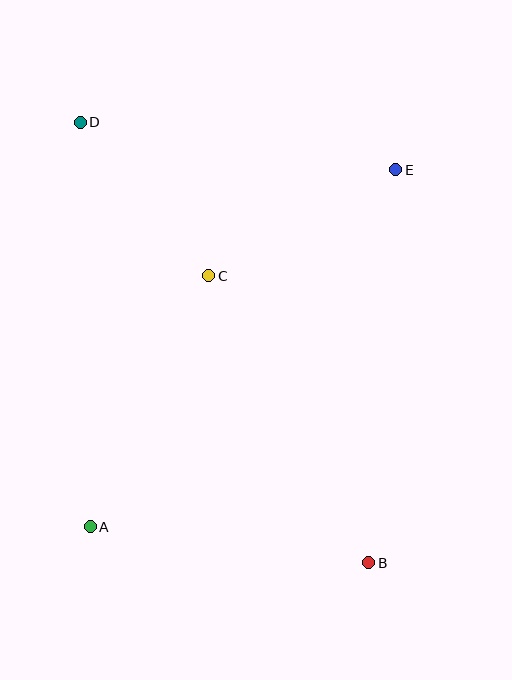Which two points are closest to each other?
Points C and D are closest to each other.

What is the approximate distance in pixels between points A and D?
The distance between A and D is approximately 405 pixels.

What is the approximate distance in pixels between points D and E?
The distance between D and E is approximately 319 pixels.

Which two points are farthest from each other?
Points B and D are farthest from each other.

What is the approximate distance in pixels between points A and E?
The distance between A and E is approximately 470 pixels.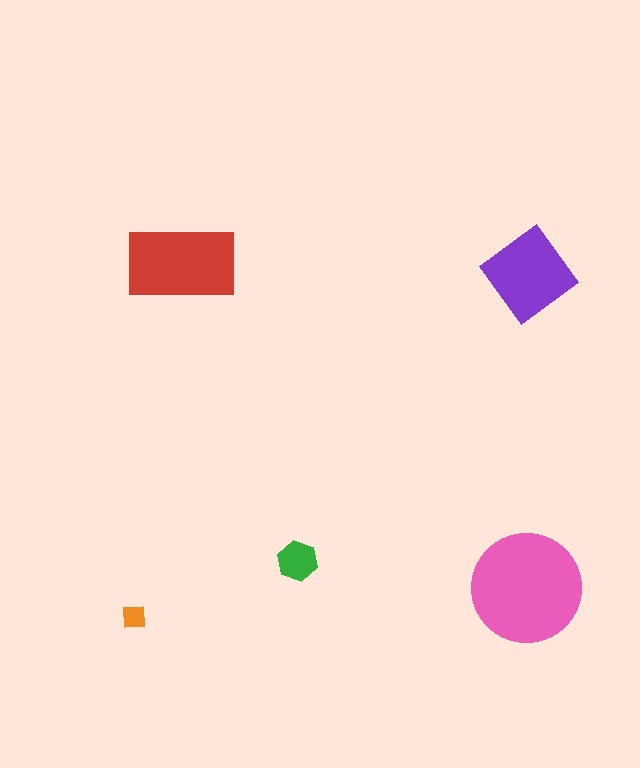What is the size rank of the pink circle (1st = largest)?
1st.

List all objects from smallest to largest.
The orange square, the green hexagon, the purple diamond, the red rectangle, the pink circle.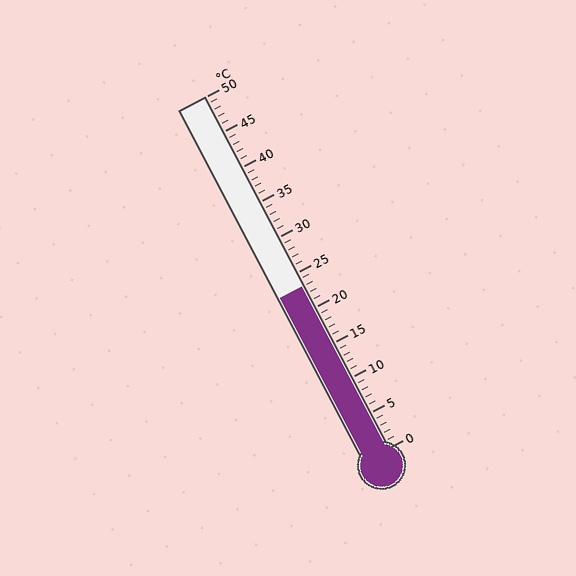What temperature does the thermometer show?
The thermometer shows approximately 23°C.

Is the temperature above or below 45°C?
The temperature is below 45°C.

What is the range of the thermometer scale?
The thermometer scale ranges from 0°C to 50°C.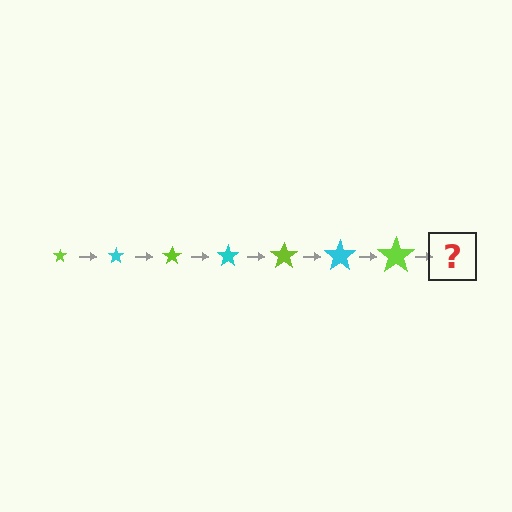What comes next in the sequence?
The next element should be a cyan star, larger than the previous one.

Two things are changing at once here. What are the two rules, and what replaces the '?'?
The two rules are that the star grows larger each step and the color cycles through lime and cyan. The '?' should be a cyan star, larger than the previous one.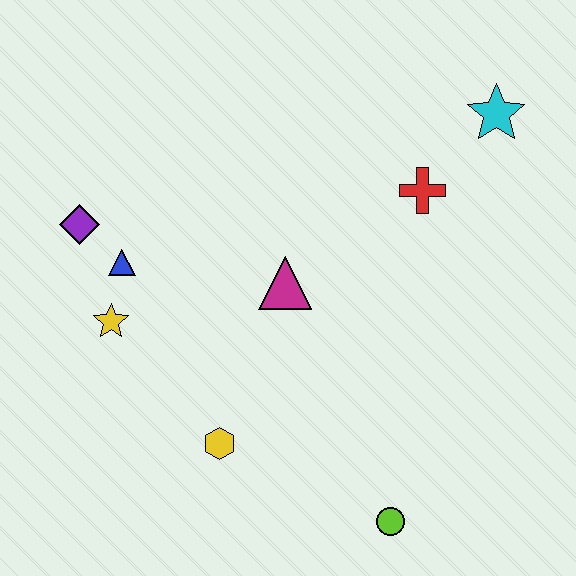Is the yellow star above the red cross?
No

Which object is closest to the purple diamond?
The blue triangle is closest to the purple diamond.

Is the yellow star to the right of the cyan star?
No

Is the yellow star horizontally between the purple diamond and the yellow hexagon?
Yes